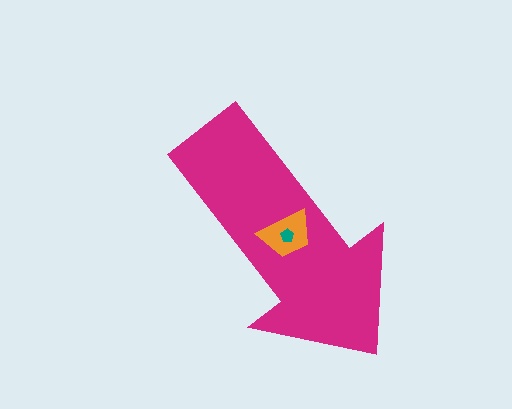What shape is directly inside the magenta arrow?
The orange trapezoid.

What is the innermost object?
The teal pentagon.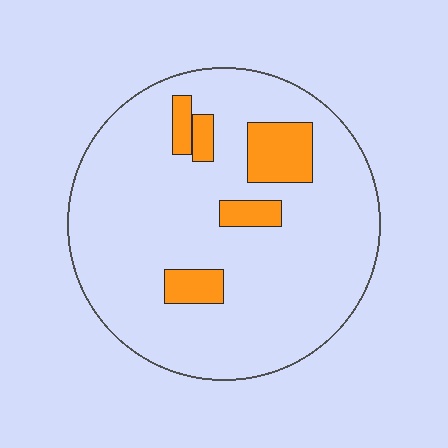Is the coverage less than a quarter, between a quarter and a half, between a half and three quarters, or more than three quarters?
Less than a quarter.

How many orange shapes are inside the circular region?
5.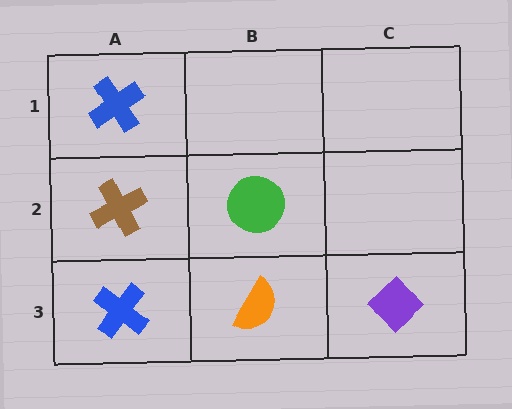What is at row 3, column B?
An orange semicircle.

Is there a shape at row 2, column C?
No, that cell is empty.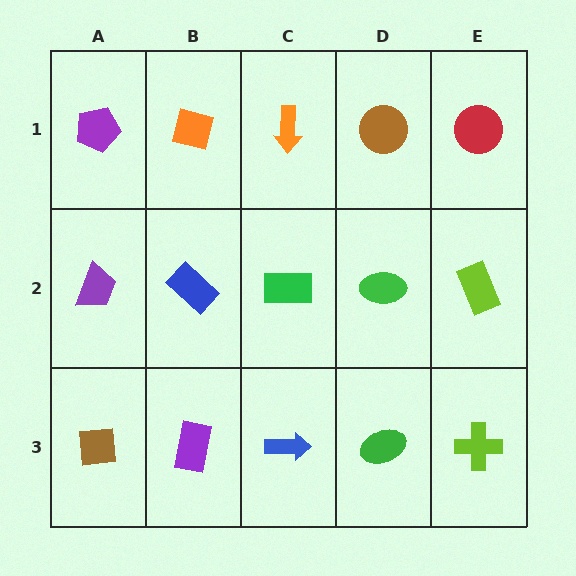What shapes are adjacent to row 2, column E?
A red circle (row 1, column E), a lime cross (row 3, column E), a green ellipse (row 2, column D).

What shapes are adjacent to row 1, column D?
A green ellipse (row 2, column D), an orange arrow (row 1, column C), a red circle (row 1, column E).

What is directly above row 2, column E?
A red circle.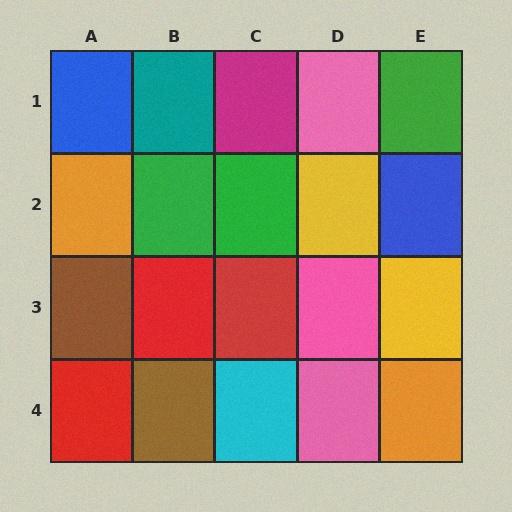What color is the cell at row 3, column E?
Yellow.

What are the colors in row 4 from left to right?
Red, brown, cyan, pink, orange.